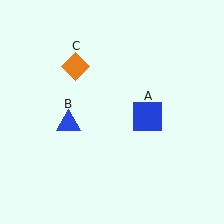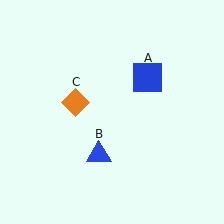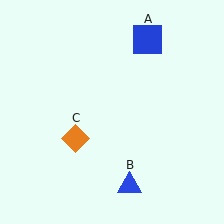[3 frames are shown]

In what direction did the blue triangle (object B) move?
The blue triangle (object B) moved down and to the right.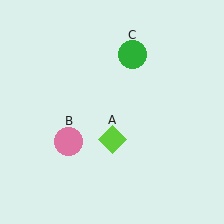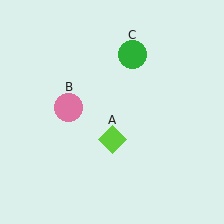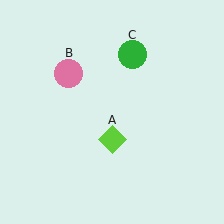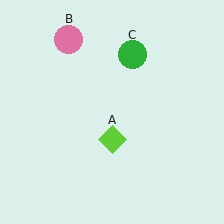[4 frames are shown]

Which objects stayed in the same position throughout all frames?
Lime diamond (object A) and green circle (object C) remained stationary.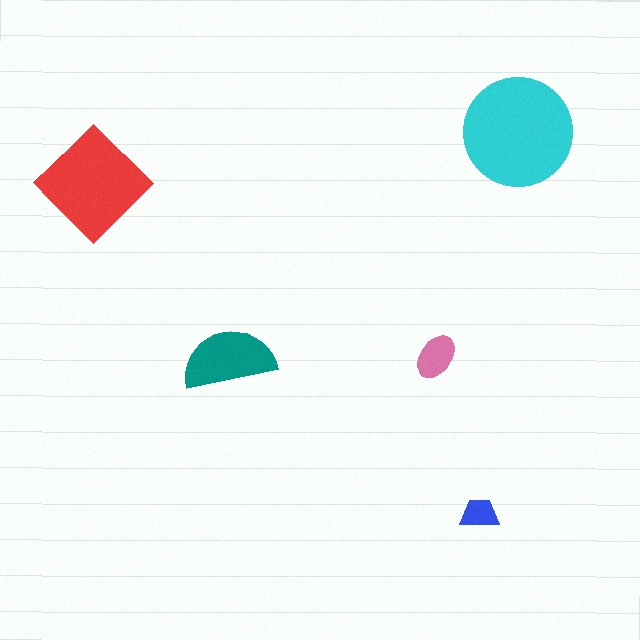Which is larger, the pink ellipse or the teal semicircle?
The teal semicircle.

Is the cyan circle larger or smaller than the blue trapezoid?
Larger.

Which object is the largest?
The cyan circle.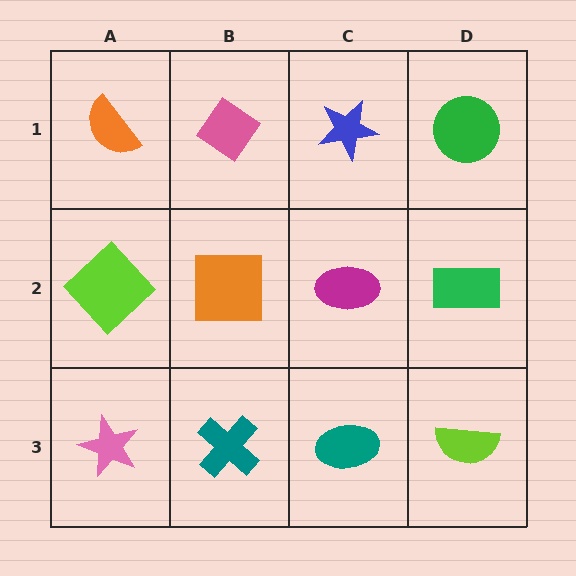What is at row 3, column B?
A teal cross.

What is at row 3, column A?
A pink star.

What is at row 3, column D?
A lime semicircle.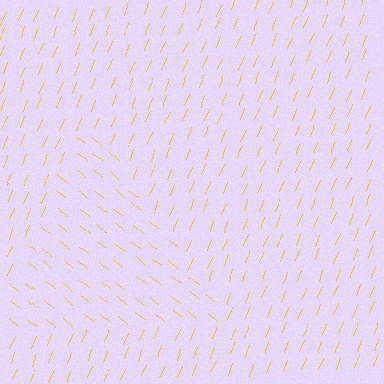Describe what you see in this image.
The image is filled with small yellow line segments. A triangle region in the image has lines oriented differently from the surrounding lines, creating a visible texture boundary.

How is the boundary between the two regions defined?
The boundary is defined purely by a change in line orientation (approximately 73 degrees difference). All lines are the same color and thickness.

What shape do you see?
I see a triangle.